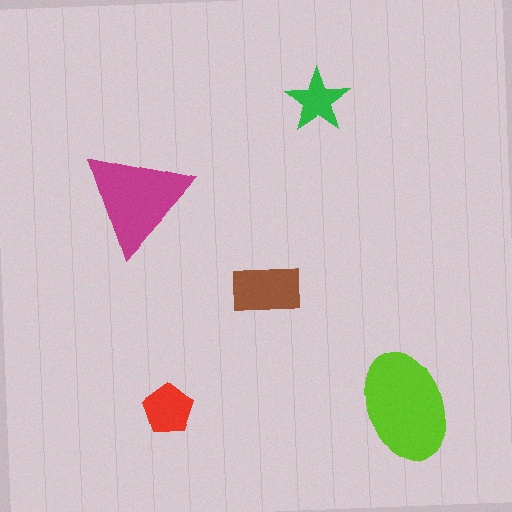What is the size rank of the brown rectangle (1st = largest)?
3rd.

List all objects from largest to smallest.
The lime ellipse, the magenta triangle, the brown rectangle, the red pentagon, the green star.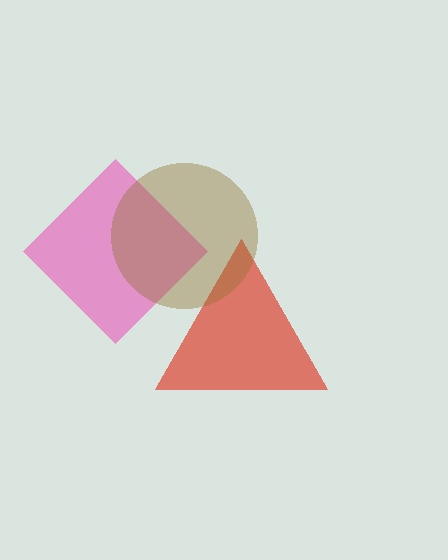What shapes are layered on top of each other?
The layered shapes are: a pink diamond, a red triangle, a brown circle.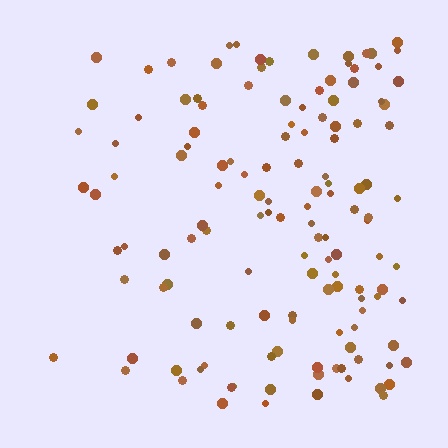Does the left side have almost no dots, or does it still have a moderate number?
Still a moderate number, just noticeably fewer than the right.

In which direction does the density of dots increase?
From left to right, with the right side densest.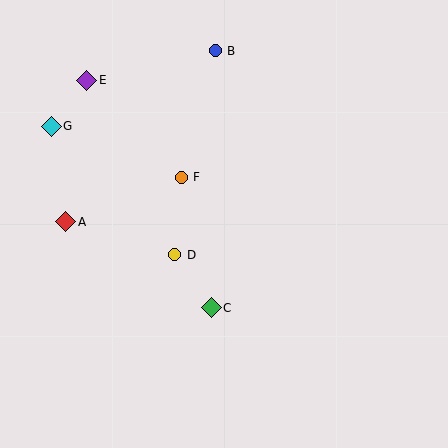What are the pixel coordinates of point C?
Point C is at (211, 308).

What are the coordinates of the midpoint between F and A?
The midpoint between F and A is at (124, 199).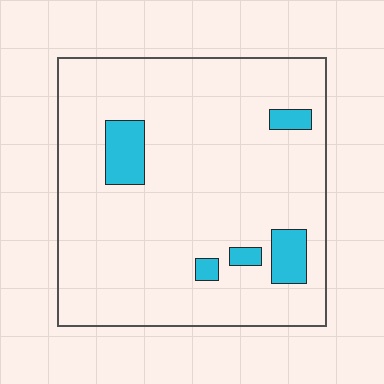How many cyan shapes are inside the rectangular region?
5.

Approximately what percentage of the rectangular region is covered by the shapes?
Approximately 10%.